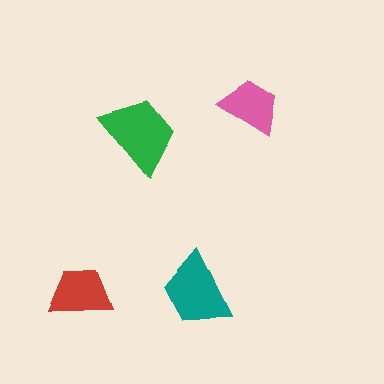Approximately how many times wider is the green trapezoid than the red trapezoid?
About 1.5 times wider.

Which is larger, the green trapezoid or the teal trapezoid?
The green one.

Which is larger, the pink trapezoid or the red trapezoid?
The red one.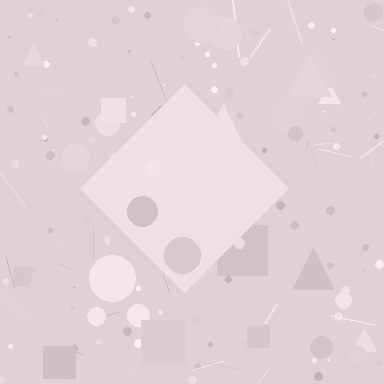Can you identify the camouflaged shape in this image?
The camouflaged shape is a diamond.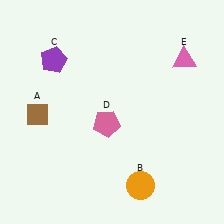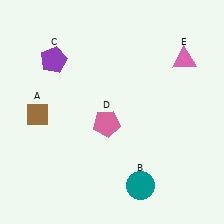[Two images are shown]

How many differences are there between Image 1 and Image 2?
There is 1 difference between the two images.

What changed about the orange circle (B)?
In Image 1, B is orange. In Image 2, it changed to teal.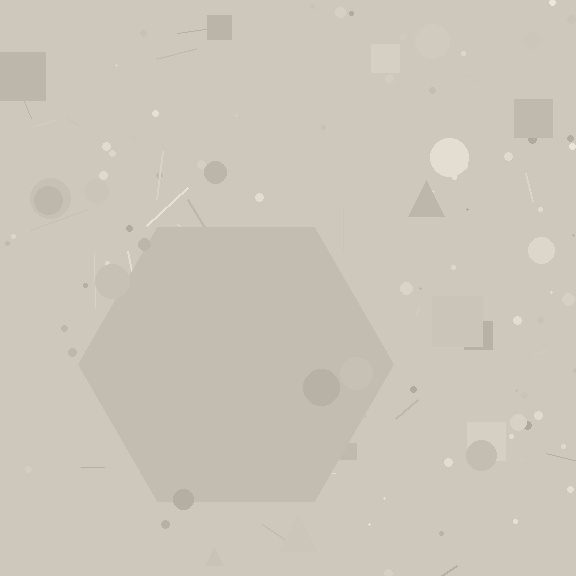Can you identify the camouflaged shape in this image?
The camouflaged shape is a hexagon.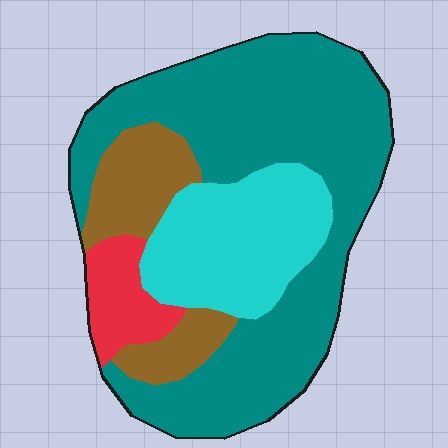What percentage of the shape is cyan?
Cyan takes up between a sixth and a third of the shape.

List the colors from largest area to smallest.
From largest to smallest: teal, cyan, brown, red.